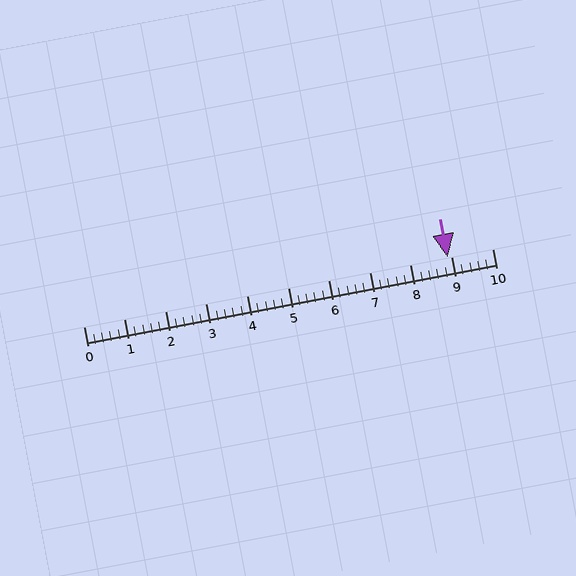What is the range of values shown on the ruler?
The ruler shows values from 0 to 10.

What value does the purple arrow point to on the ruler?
The purple arrow points to approximately 8.9.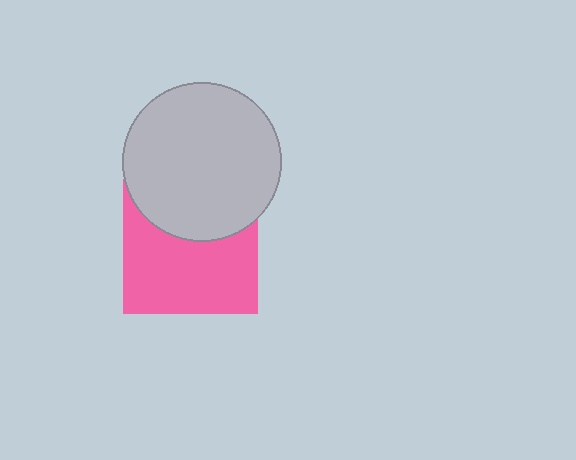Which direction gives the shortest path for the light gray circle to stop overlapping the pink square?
Moving up gives the shortest separation.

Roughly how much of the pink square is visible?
About half of it is visible (roughly 63%).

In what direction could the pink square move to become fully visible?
The pink square could move down. That would shift it out from behind the light gray circle entirely.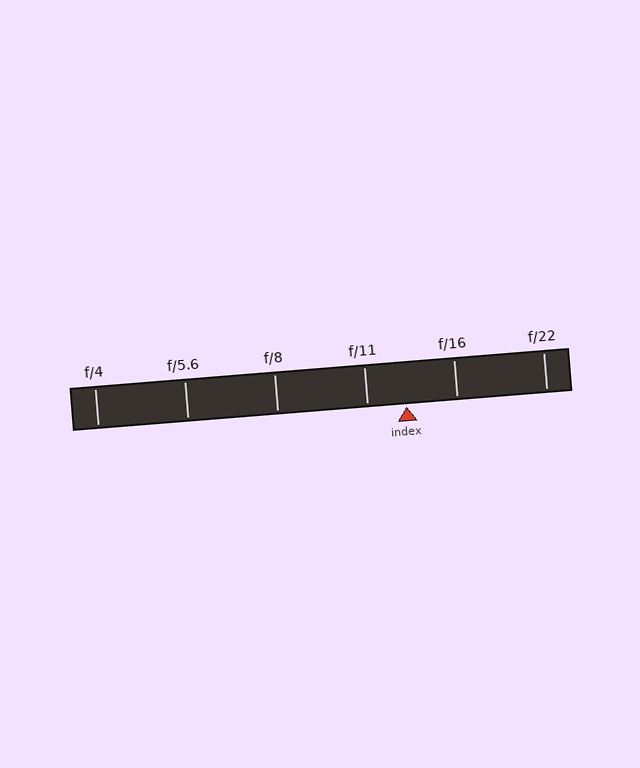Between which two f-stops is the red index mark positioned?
The index mark is between f/11 and f/16.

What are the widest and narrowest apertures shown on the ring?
The widest aperture shown is f/4 and the narrowest is f/22.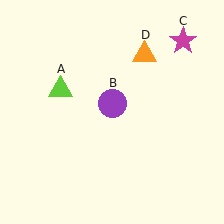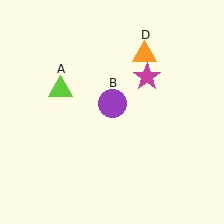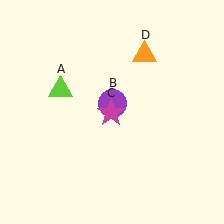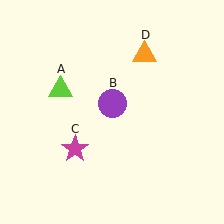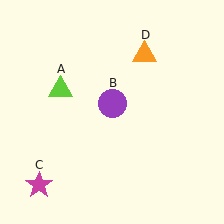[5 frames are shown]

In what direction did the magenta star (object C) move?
The magenta star (object C) moved down and to the left.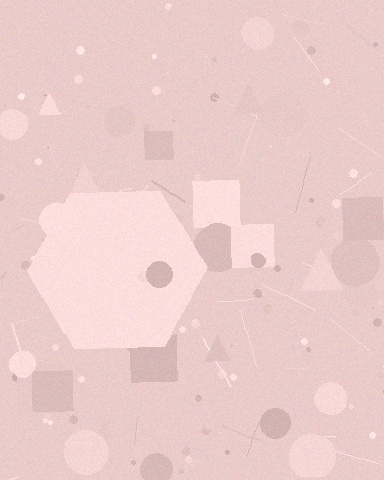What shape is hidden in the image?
A hexagon is hidden in the image.